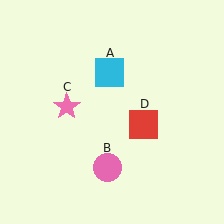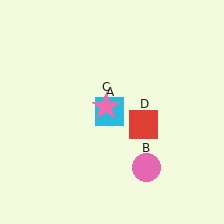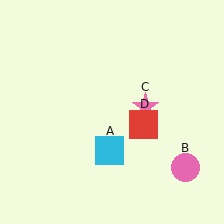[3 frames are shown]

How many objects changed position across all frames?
3 objects changed position: cyan square (object A), pink circle (object B), pink star (object C).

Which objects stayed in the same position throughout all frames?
Red square (object D) remained stationary.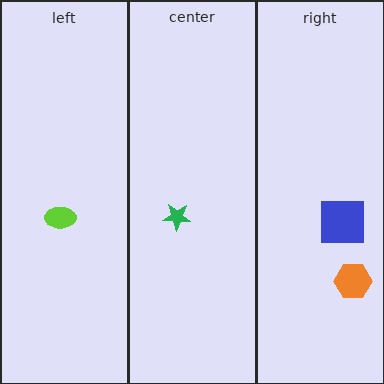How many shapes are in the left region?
1.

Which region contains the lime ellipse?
The left region.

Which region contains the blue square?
The right region.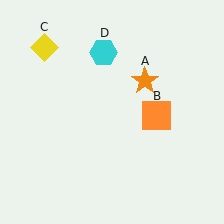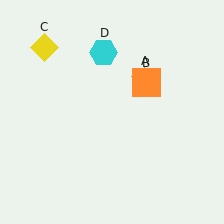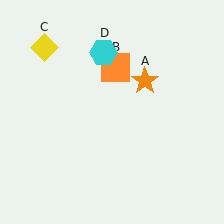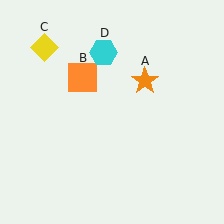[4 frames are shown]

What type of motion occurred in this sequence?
The orange square (object B) rotated counterclockwise around the center of the scene.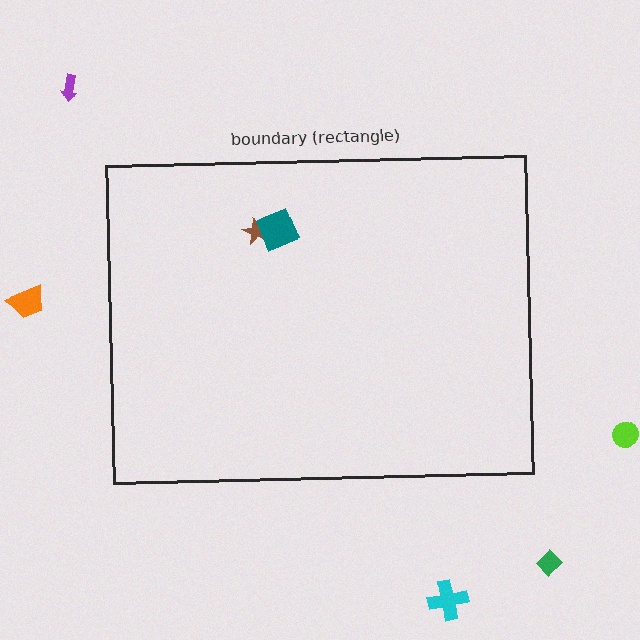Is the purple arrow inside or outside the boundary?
Outside.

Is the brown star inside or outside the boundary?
Inside.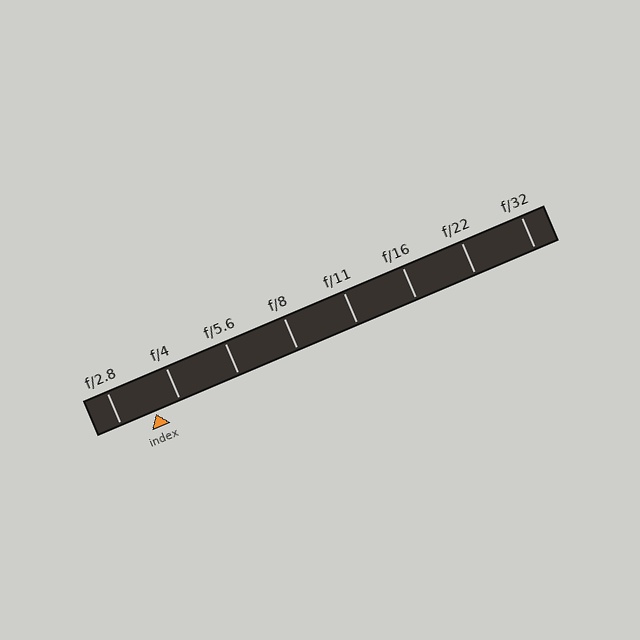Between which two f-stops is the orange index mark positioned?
The index mark is between f/2.8 and f/4.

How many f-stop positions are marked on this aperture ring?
There are 8 f-stop positions marked.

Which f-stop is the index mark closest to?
The index mark is closest to f/4.